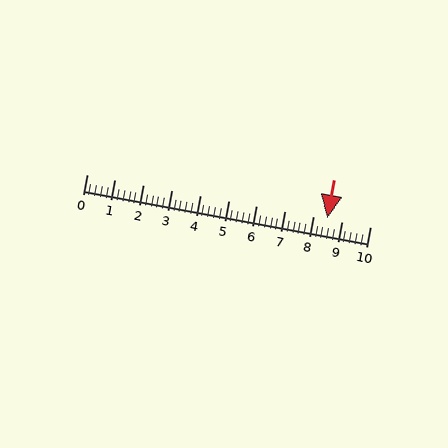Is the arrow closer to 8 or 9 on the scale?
The arrow is closer to 9.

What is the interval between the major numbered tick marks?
The major tick marks are spaced 1 units apart.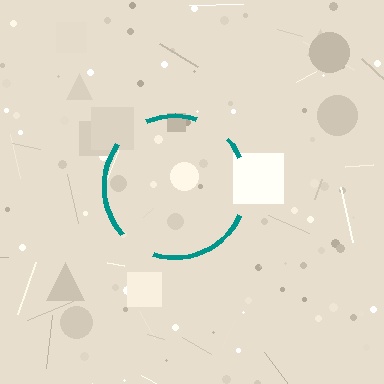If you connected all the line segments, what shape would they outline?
They would outline a circle.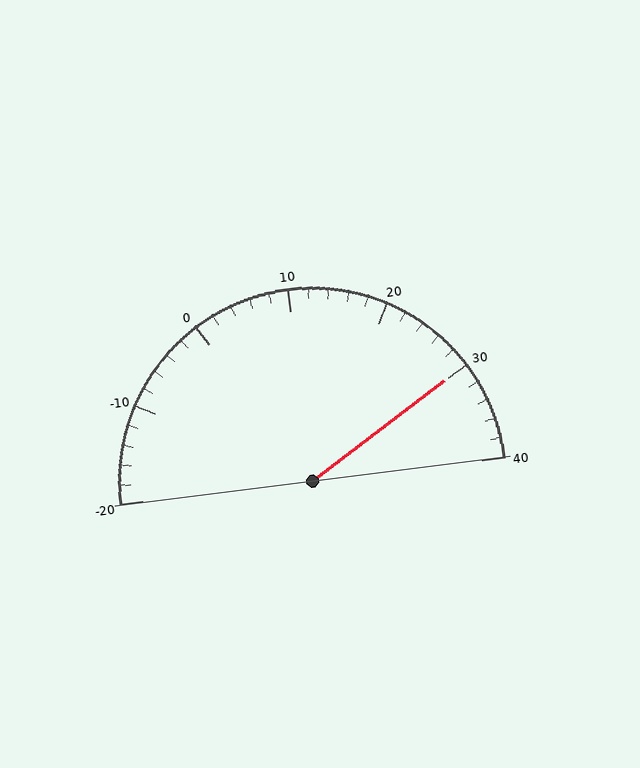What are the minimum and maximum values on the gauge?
The gauge ranges from -20 to 40.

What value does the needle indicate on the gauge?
The needle indicates approximately 30.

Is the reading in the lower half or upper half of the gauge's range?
The reading is in the upper half of the range (-20 to 40).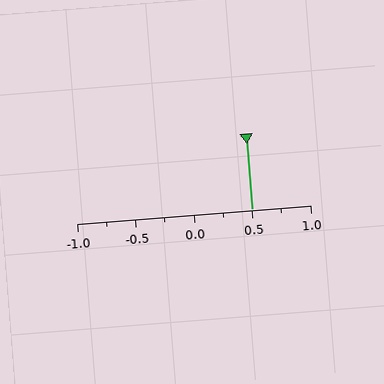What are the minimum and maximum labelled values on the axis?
The axis runs from -1.0 to 1.0.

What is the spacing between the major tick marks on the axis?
The major ticks are spaced 0.5 apart.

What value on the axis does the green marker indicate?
The marker indicates approximately 0.5.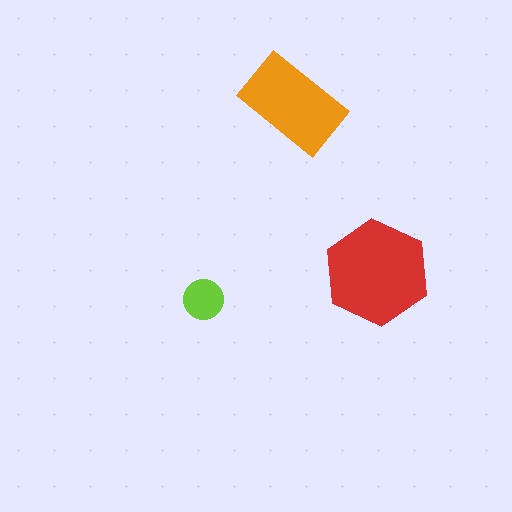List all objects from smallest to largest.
The lime circle, the orange rectangle, the red hexagon.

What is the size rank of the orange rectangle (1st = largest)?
2nd.